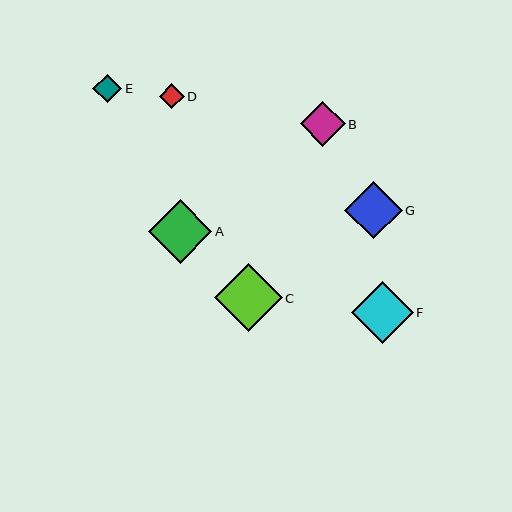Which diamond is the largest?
Diamond C is the largest with a size of approximately 68 pixels.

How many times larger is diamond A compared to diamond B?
Diamond A is approximately 1.4 times the size of diamond B.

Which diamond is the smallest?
Diamond D is the smallest with a size of approximately 25 pixels.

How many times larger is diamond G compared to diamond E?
Diamond G is approximately 2.0 times the size of diamond E.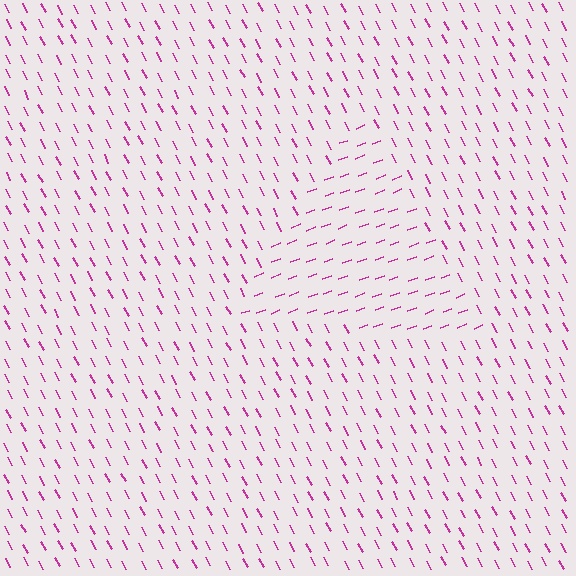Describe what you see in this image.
The image is filled with small magenta line segments. A triangle region in the image has lines oriented differently from the surrounding lines, creating a visible texture boundary.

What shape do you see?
I see a triangle.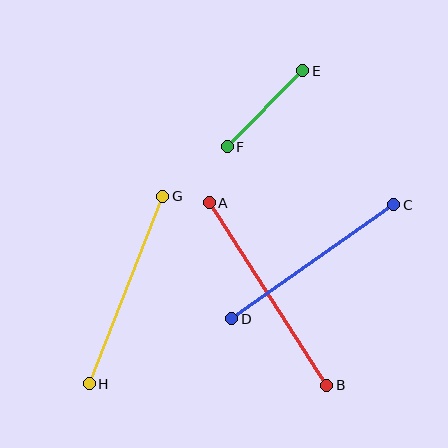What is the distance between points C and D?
The distance is approximately 198 pixels.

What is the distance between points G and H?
The distance is approximately 201 pixels.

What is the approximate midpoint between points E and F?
The midpoint is at approximately (265, 109) pixels.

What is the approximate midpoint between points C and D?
The midpoint is at approximately (313, 262) pixels.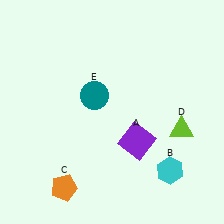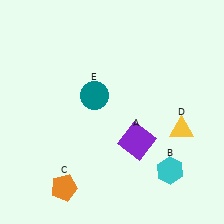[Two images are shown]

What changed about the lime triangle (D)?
In Image 1, D is lime. In Image 2, it changed to yellow.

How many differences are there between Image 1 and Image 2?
There is 1 difference between the two images.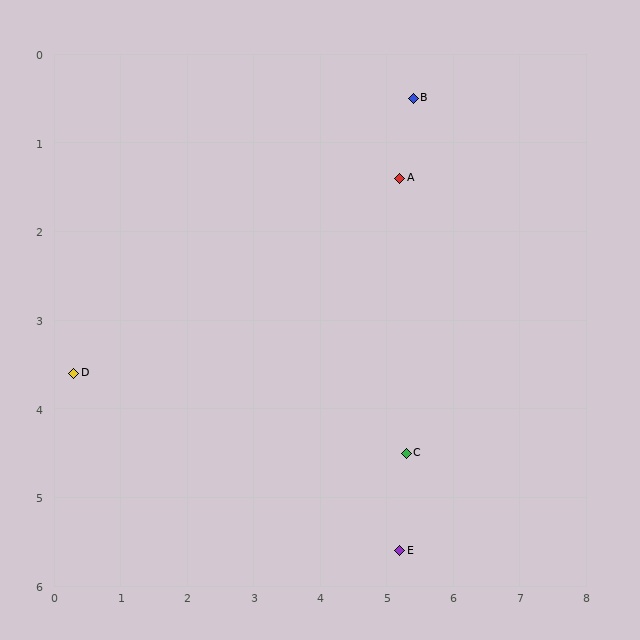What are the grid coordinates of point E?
Point E is at approximately (5.2, 5.6).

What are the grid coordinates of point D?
Point D is at approximately (0.3, 3.6).